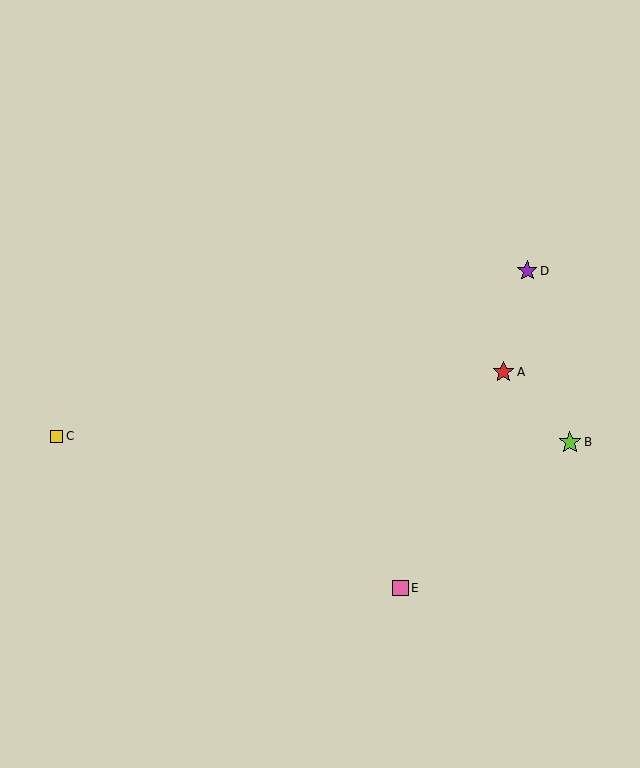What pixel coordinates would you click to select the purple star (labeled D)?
Click at (527, 271) to select the purple star D.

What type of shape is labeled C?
Shape C is a yellow square.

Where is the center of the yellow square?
The center of the yellow square is at (57, 436).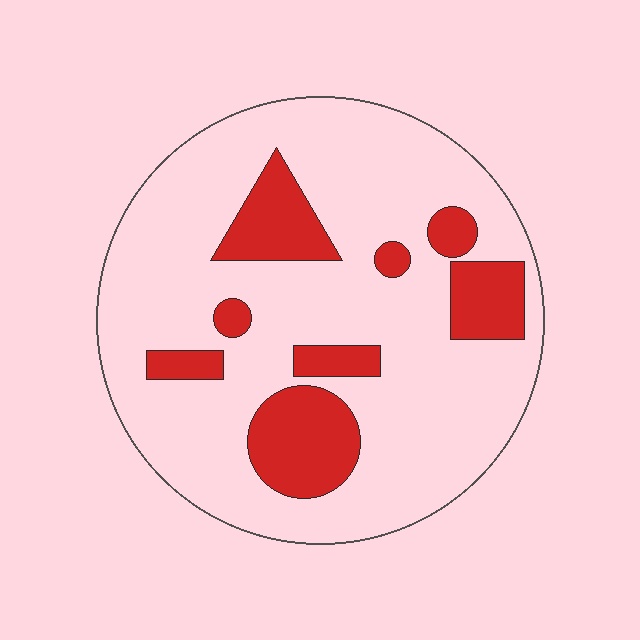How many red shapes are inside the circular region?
8.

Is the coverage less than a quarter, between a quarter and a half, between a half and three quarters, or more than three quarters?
Less than a quarter.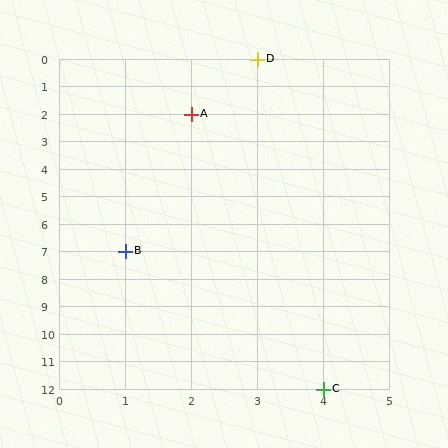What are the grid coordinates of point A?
Point A is at grid coordinates (2, 2).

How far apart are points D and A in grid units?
Points D and A are 1 column and 2 rows apart (about 2.2 grid units diagonally).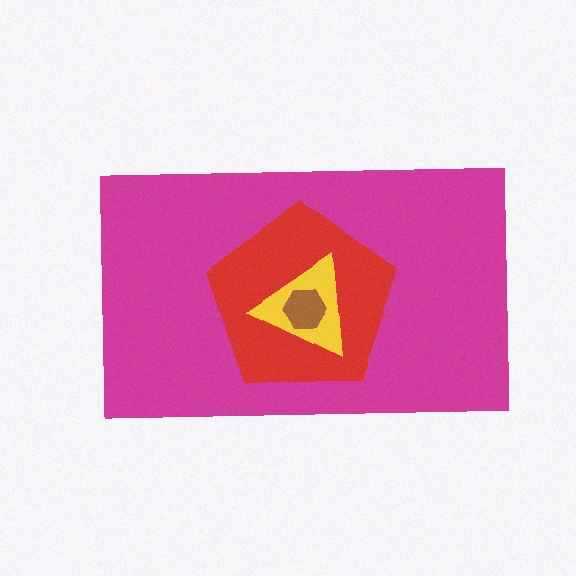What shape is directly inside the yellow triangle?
The brown hexagon.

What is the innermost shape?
The brown hexagon.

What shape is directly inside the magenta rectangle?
The red pentagon.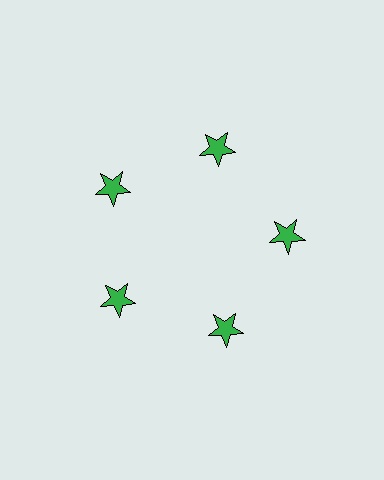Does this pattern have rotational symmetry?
Yes, this pattern has 5-fold rotational symmetry. It looks the same after rotating 72 degrees around the center.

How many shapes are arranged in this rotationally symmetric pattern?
There are 5 shapes, arranged in 5 groups of 1.